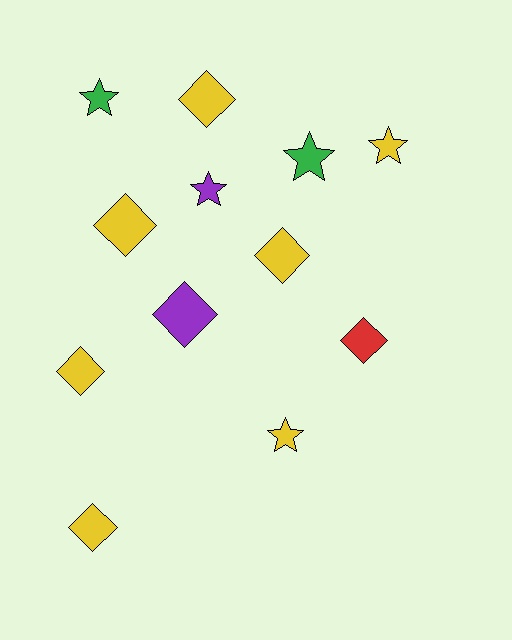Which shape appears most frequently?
Diamond, with 7 objects.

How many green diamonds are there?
There are no green diamonds.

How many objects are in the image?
There are 12 objects.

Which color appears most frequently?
Yellow, with 7 objects.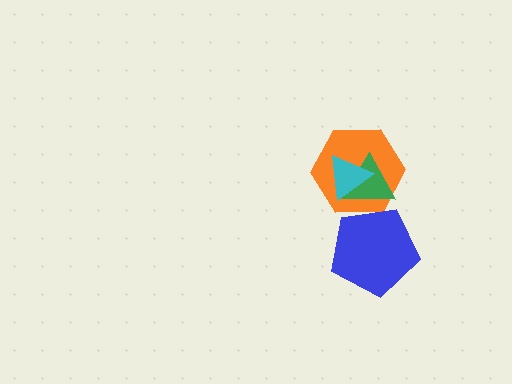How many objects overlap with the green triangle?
3 objects overlap with the green triangle.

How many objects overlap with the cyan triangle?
2 objects overlap with the cyan triangle.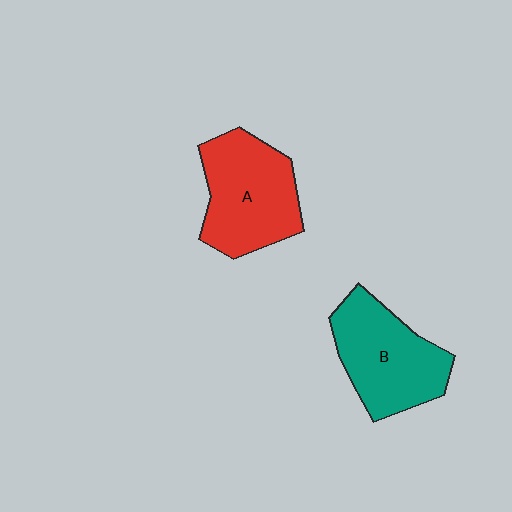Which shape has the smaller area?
Shape B (teal).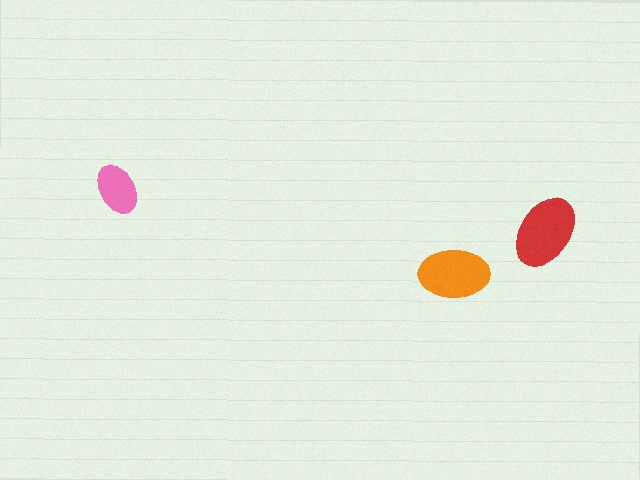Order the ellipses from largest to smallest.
the red one, the orange one, the pink one.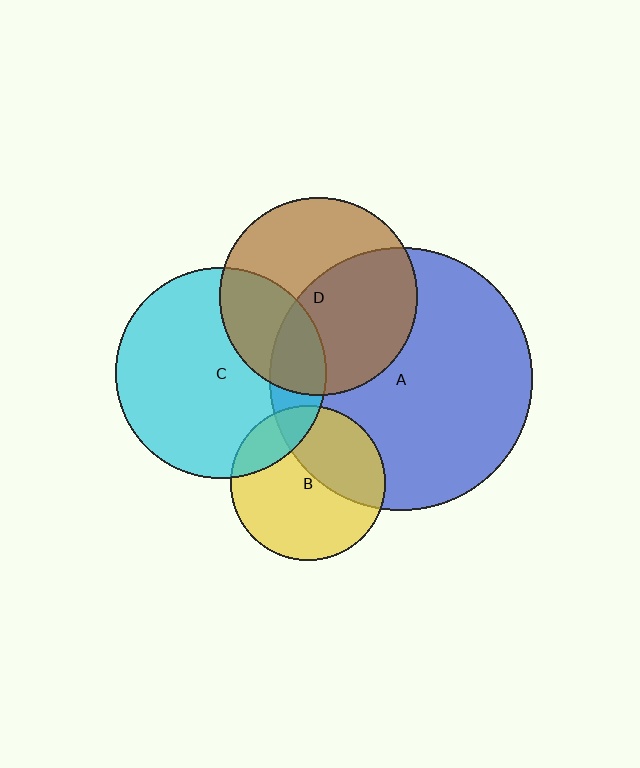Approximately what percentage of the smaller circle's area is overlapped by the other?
Approximately 20%.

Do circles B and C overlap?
Yes.